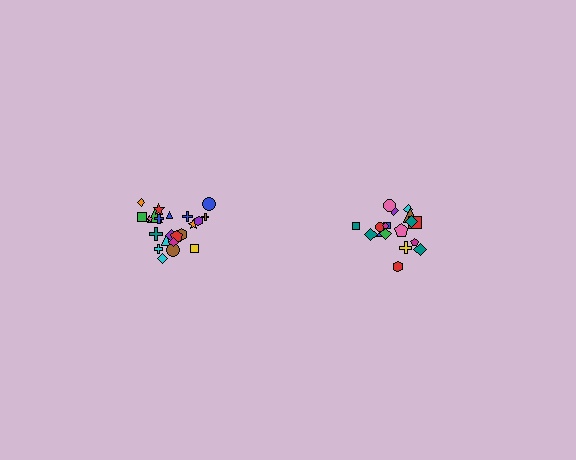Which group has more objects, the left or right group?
The left group.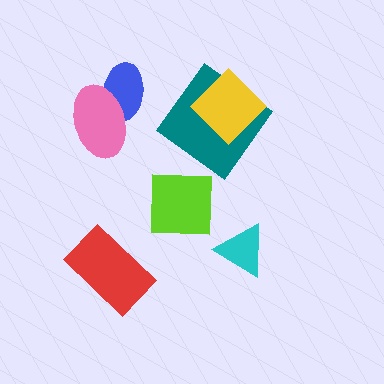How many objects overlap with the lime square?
0 objects overlap with the lime square.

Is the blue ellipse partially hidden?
Yes, it is partially covered by another shape.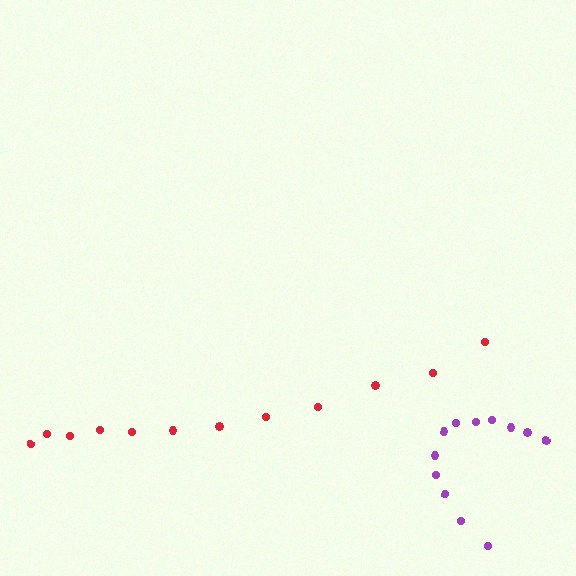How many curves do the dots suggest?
There are 2 distinct paths.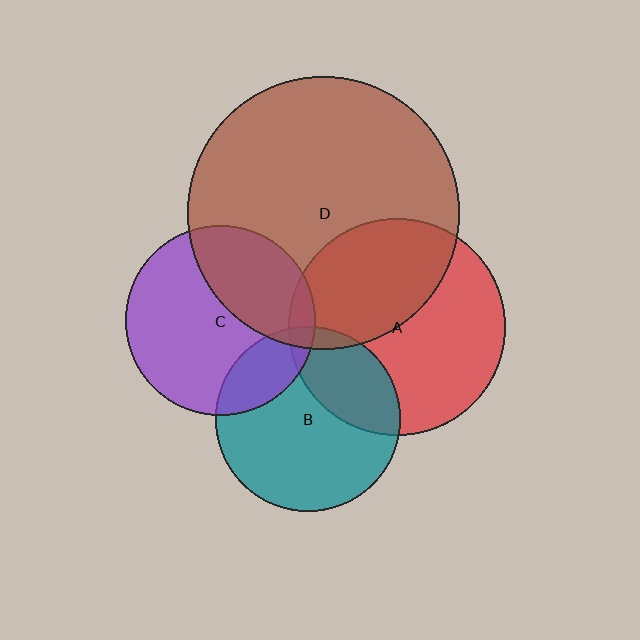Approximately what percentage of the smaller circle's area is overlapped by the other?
Approximately 5%.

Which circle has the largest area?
Circle D (brown).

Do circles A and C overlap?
Yes.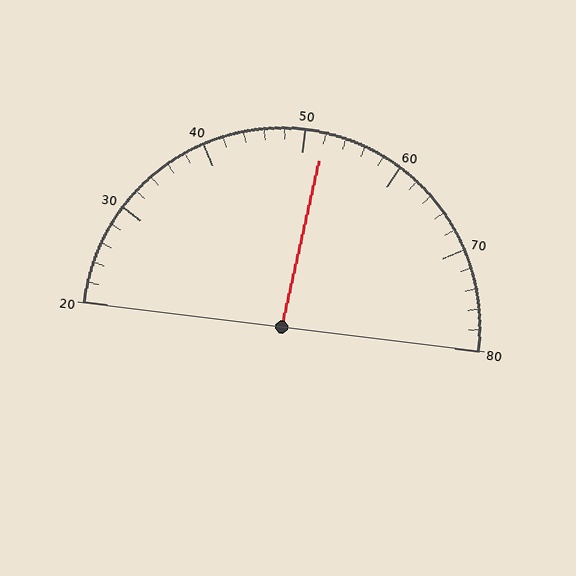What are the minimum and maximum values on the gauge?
The gauge ranges from 20 to 80.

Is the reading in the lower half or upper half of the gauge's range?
The reading is in the upper half of the range (20 to 80).